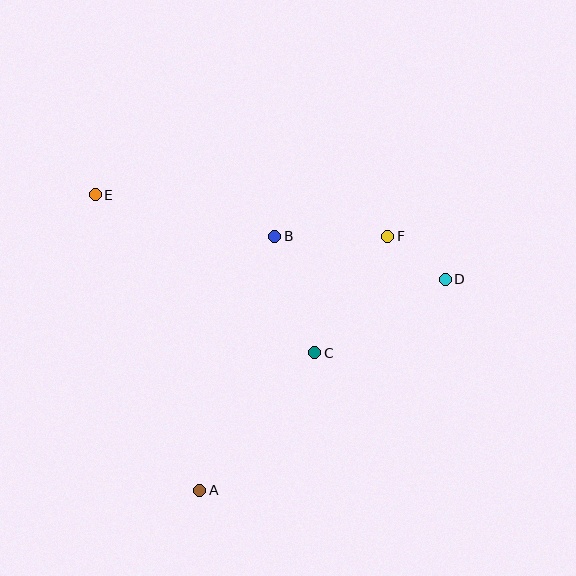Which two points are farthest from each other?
Points D and E are farthest from each other.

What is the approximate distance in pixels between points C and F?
The distance between C and F is approximately 137 pixels.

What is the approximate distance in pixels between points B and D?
The distance between B and D is approximately 176 pixels.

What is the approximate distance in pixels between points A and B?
The distance between A and B is approximately 265 pixels.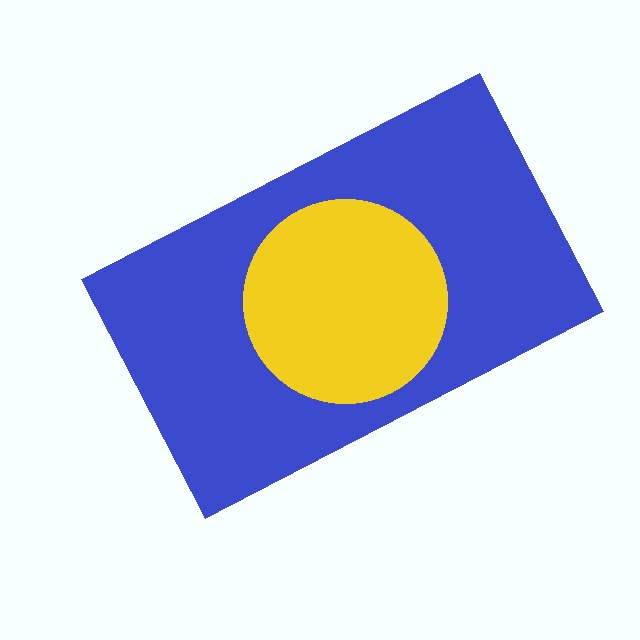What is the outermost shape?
The blue rectangle.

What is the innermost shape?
The yellow circle.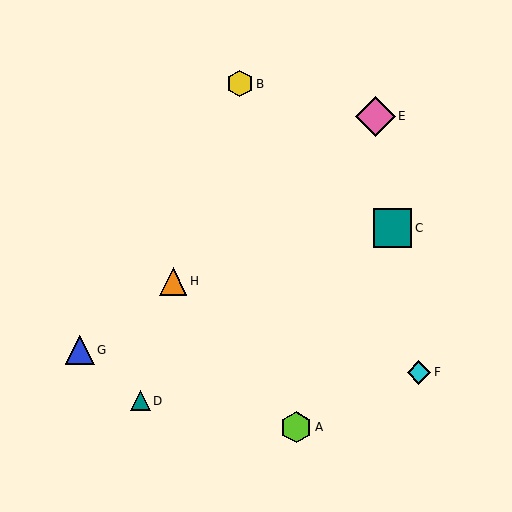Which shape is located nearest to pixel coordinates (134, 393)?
The teal triangle (labeled D) at (140, 401) is nearest to that location.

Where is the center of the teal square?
The center of the teal square is at (393, 228).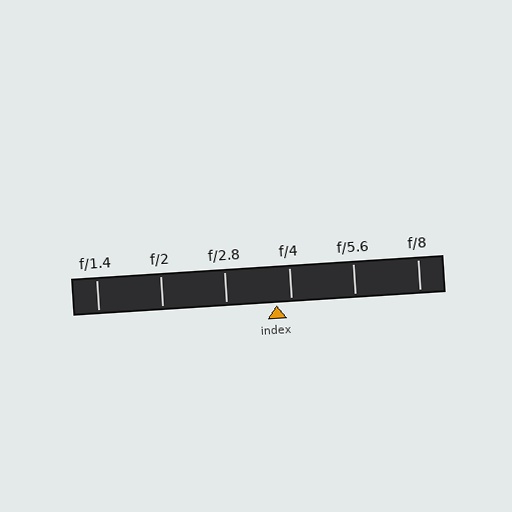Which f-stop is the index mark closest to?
The index mark is closest to f/4.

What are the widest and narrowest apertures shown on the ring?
The widest aperture shown is f/1.4 and the narrowest is f/8.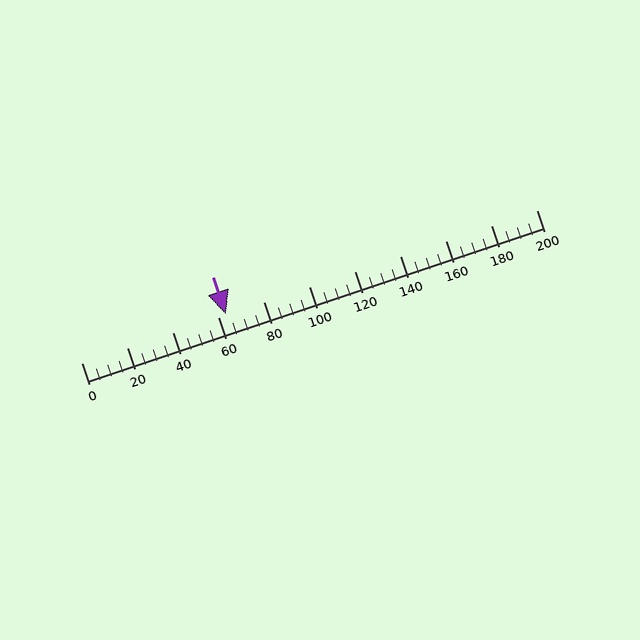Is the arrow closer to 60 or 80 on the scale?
The arrow is closer to 60.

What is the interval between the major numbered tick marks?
The major tick marks are spaced 20 units apart.